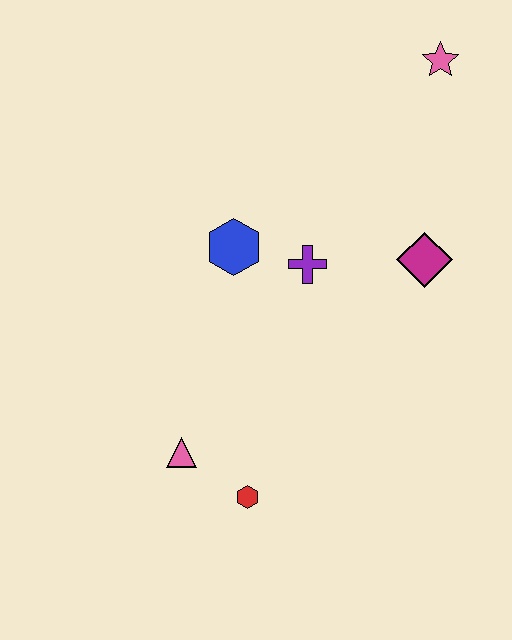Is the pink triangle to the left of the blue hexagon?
Yes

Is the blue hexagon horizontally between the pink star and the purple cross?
No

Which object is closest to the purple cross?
The blue hexagon is closest to the purple cross.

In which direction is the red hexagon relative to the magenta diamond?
The red hexagon is below the magenta diamond.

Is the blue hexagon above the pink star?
No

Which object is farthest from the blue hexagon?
The pink star is farthest from the blue hexagon.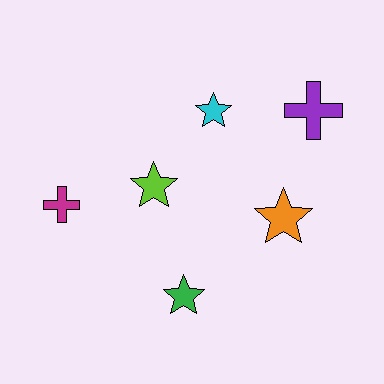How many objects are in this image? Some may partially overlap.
There are 6 objects.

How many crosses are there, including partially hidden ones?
There are 2 crosses.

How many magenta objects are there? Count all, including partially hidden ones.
There is 1 magenta object.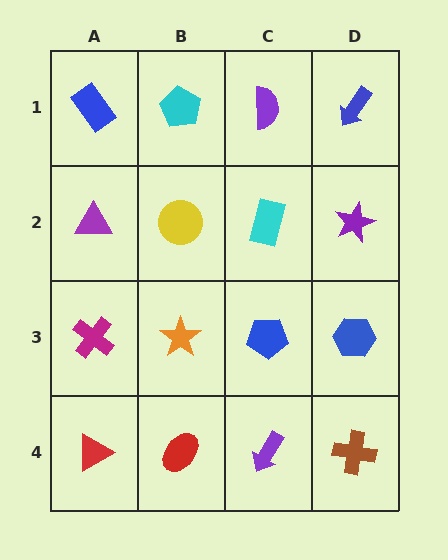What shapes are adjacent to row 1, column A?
A purple triangle (row 2, column A), a cyan pentagon (row 1, column B).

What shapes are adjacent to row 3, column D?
A purple star (row 2, column D), a brown cross (row 4, column D), a blue pentagon (row 3, column C).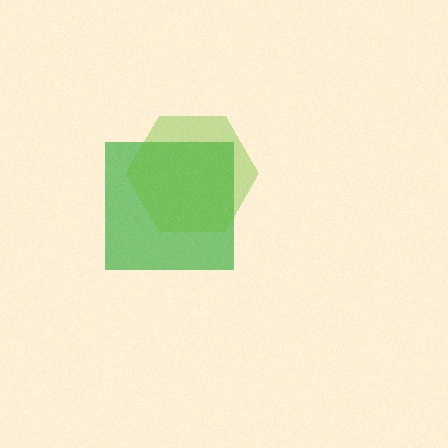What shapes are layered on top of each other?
The layered shapes are: a green square, a lime hexagon.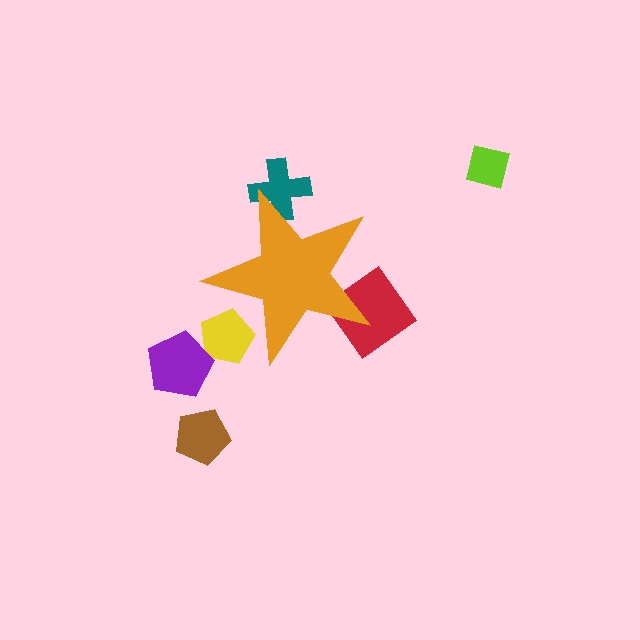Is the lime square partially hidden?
No, the lime square is fully visible.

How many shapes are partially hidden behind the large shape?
3 shapes are partially hidden.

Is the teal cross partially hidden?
Yes, the teal cross is partially hidden behind the orange star.